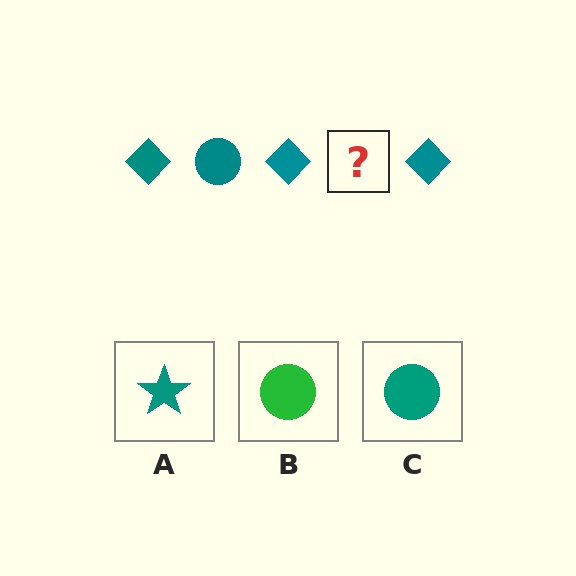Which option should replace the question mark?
Option C.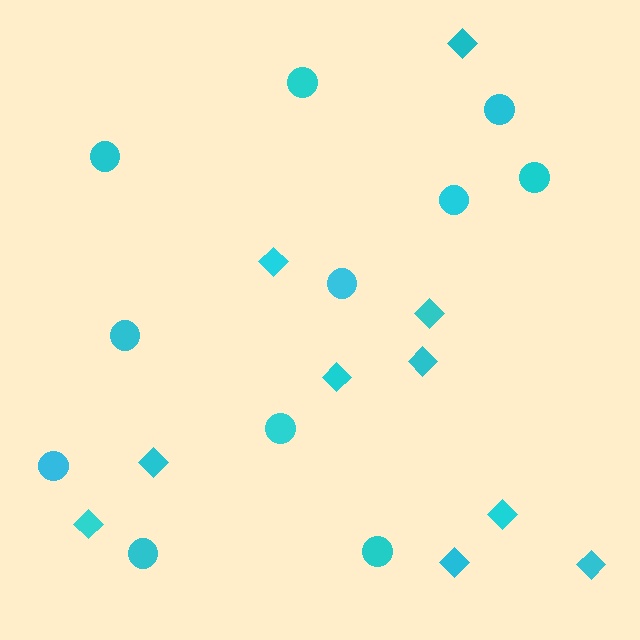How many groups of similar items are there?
There are 2 groups: one group of diamonds (10) and one group of circles (11).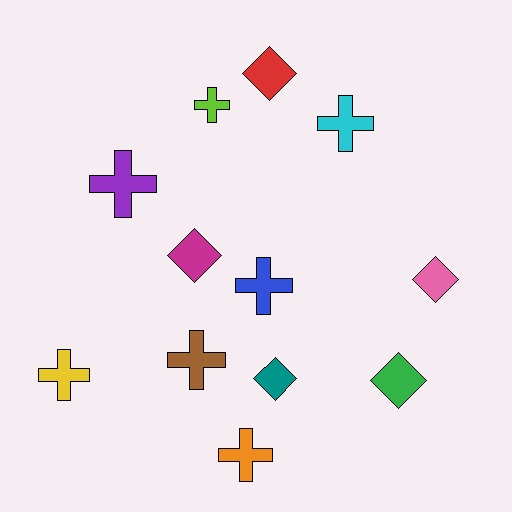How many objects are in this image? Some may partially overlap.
There are 12 objects.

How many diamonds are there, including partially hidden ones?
There are 5 diamonds.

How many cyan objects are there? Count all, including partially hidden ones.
There is 1 cyan object.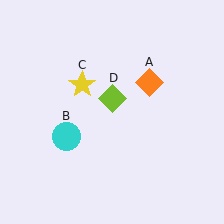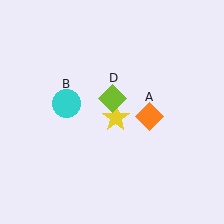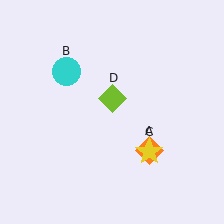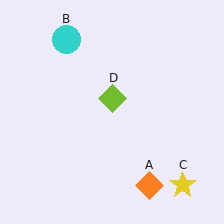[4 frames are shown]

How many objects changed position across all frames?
3 objects changed position: orange diamond (object A), cyan circle (object B), yellow star (object C).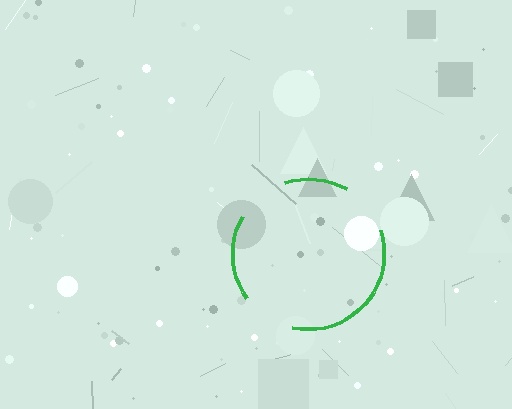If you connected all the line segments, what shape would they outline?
They would outline a circle.